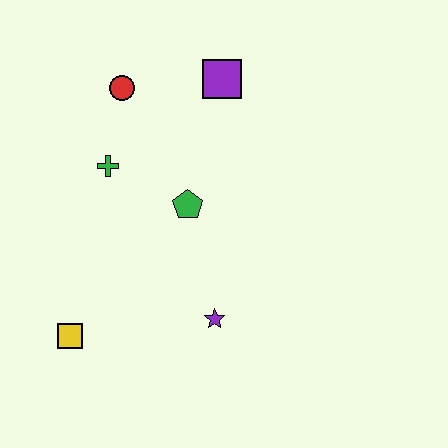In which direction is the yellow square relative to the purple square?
The yellow square is below the purple square.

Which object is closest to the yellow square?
The purple star is closest to the yellow square.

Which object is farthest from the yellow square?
The purple square is farthest from the yellow square.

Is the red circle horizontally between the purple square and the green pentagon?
No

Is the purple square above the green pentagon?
Yes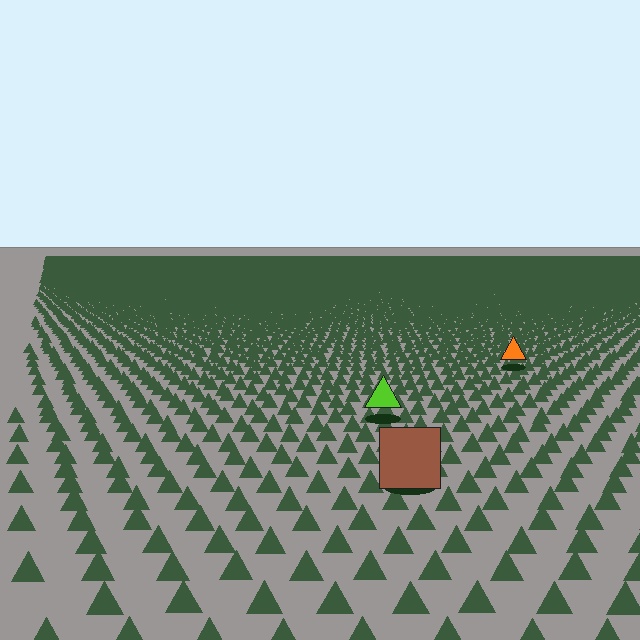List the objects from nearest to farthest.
From nearest to farthest: the brown square, the lime triangle, the orange triangle.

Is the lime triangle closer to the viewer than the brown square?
No. The brown square is closer — you can tell from the texture gradient: the ground texture is coarser near it.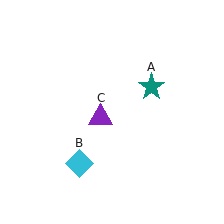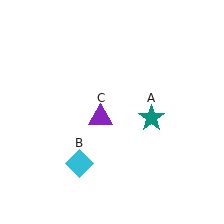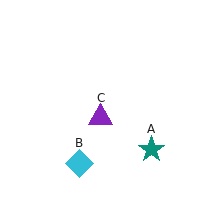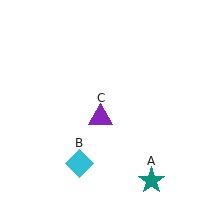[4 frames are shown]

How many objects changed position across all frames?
1 object changed position: teal star (object A).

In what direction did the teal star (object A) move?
The teal star (object A) moved down.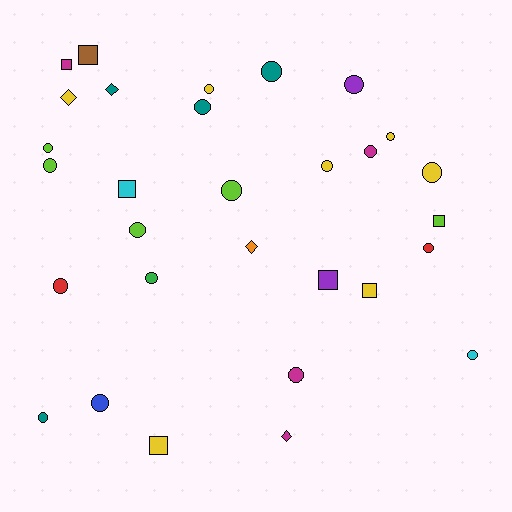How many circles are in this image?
There are 19 circles.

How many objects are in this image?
There are 30 objects.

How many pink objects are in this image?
There are no pink objects.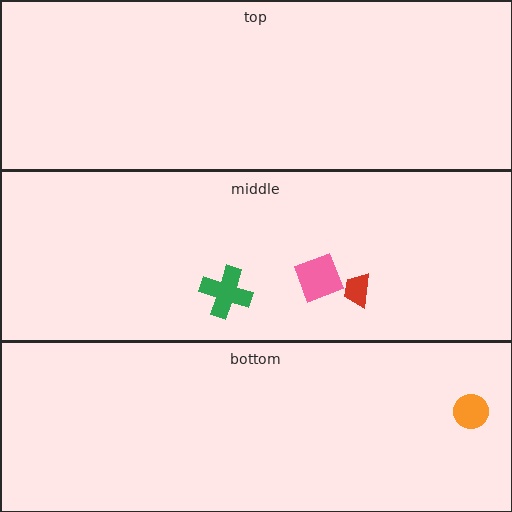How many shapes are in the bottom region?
1.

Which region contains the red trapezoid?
The middle region.